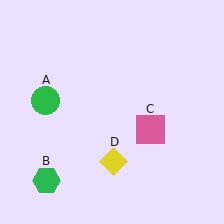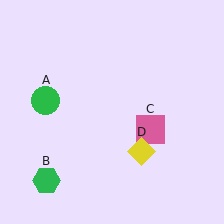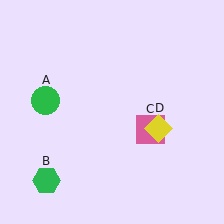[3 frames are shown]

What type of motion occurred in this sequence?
The yellow diamond (object D) rotated counterclockwise around the center of the scene.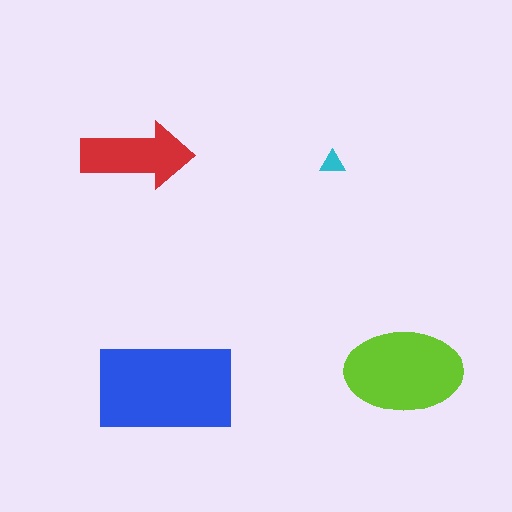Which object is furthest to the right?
The lime ellipse is rightmost.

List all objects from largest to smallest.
The blue rectangle, the lime ellipse, the red arrow, the cyan triangle.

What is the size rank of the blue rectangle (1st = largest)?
1st.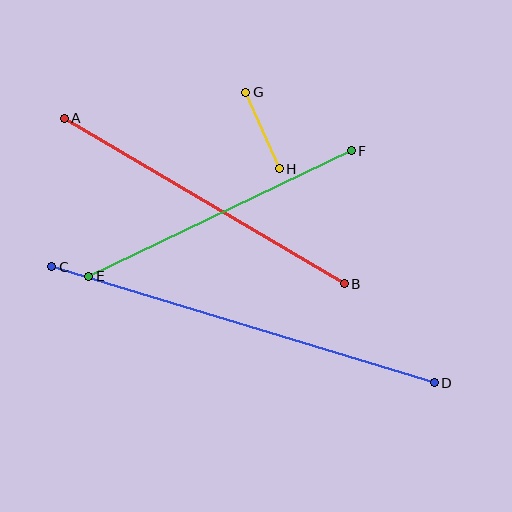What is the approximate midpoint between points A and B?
The midpoint is at approximately (204, 201) pixels.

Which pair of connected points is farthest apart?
Points C and D are farthest apart.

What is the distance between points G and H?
The distance is approximately 84 pixels.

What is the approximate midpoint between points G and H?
The midpoint is at approximately (263, 130) pixels.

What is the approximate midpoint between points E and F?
The midpoint is at approximately (220, 213) pixels.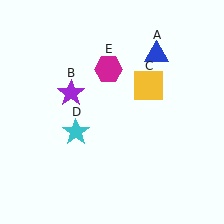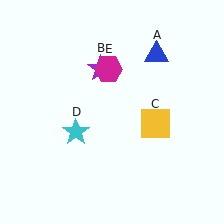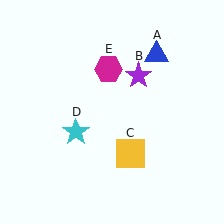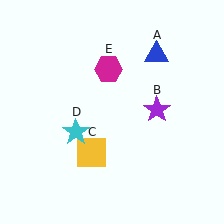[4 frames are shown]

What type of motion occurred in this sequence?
The purple star (object B), yellow square (object C) rotated clockwise around the center of the scene.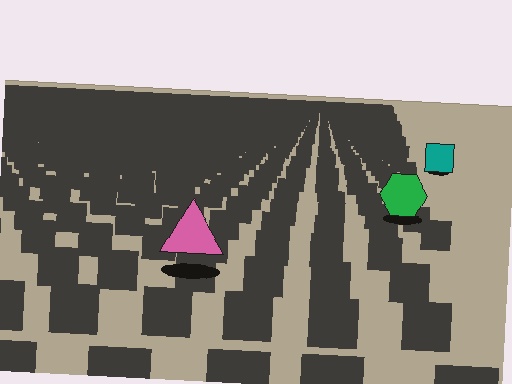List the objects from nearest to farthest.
From nearest to farthest: the pink triangle, the green hexagon, the teal square.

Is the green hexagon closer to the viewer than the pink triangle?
No. The pink triangle is closer — you can tell from the texture gradient: the ground texture is coarser near it.